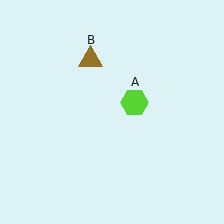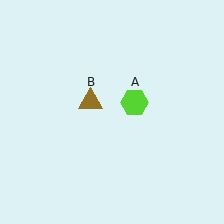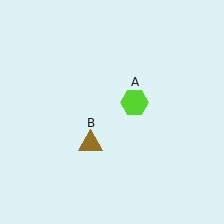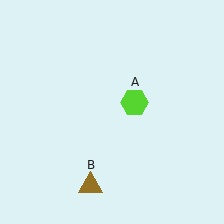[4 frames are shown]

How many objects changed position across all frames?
1 object changed position: brown triangle (object B).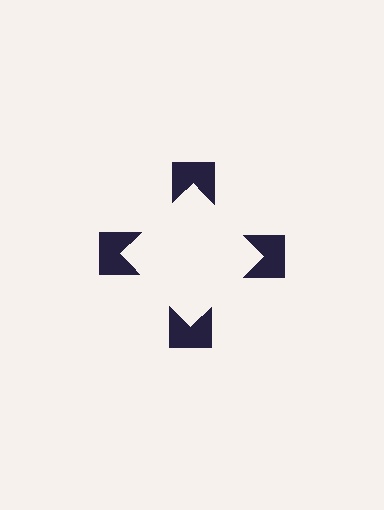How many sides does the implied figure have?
4 sides.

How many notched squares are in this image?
There are 4 — one at each vertex of the illusory square.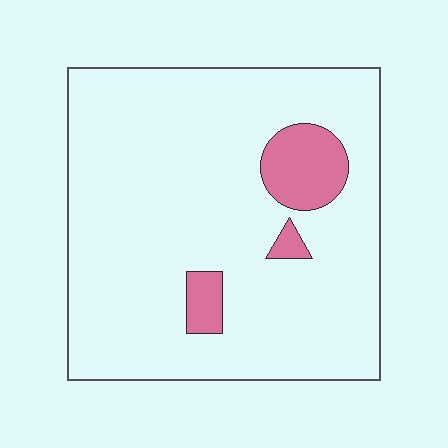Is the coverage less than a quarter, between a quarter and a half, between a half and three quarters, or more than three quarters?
Less than a quarter.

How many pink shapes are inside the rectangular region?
3.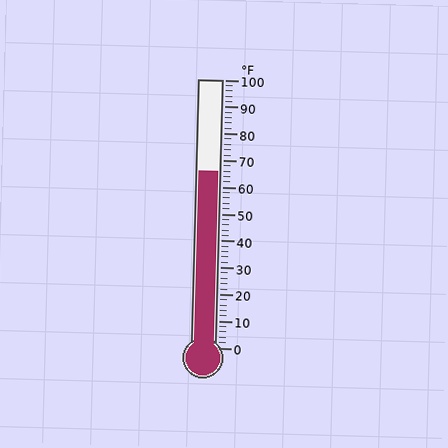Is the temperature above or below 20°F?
The temperature is above 20°F.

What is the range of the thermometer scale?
The thermometer scale ranges from 0°F to 100°F.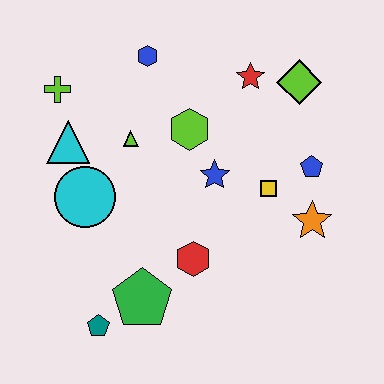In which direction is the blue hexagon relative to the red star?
The blue hexagon is to the left of the red star.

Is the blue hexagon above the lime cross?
Yes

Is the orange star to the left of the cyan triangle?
No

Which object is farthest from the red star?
The teal pentagon is farthest from the red star.